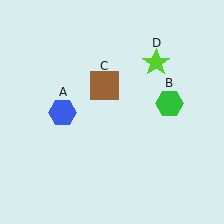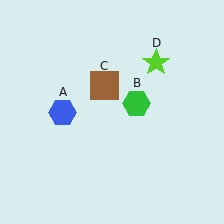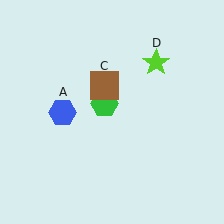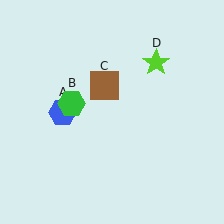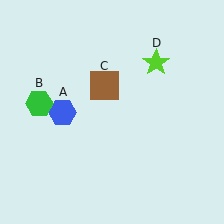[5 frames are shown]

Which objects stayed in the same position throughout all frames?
Blue hexagon (object A) and brown square (object C) and lime star (object D) remained stationary.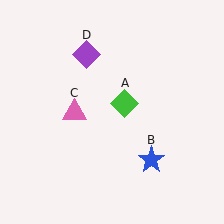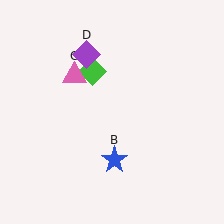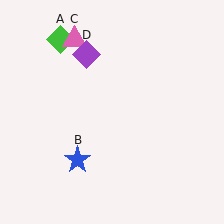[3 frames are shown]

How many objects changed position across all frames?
3 objects changed position: green diamond (object A), blue star (object B), pink triangle (object C).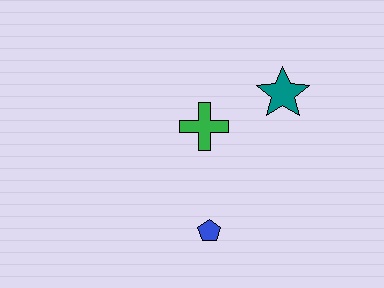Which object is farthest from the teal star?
The blue pentagon is farthest from the teal star.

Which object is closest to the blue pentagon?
The green cross is closest to the blue pentagon.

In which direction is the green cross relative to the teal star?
The green cross is to the left of the teal star.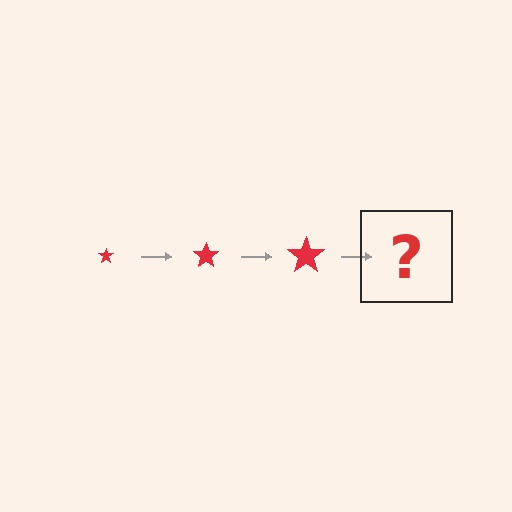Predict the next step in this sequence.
The next step is a red star, larger than the previous one.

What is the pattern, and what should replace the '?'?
The pattern is that the star gets progressively larger each step. The '?' should be a red star, larger than the previous one.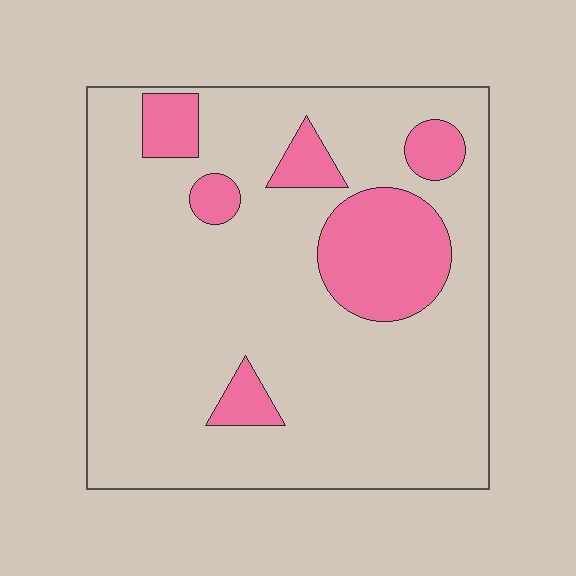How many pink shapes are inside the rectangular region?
6.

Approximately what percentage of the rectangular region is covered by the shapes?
Approximately 20%.